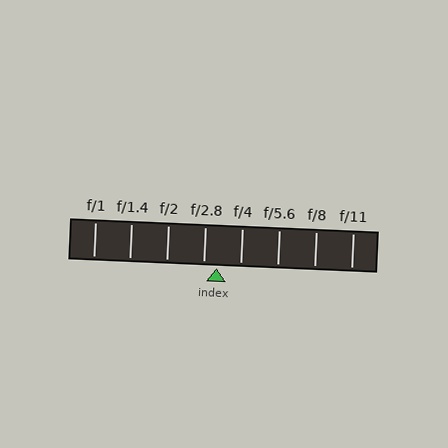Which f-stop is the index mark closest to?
The index mark is closest to f/2.8.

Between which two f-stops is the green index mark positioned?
The index mark is between f/2.8 and f/4.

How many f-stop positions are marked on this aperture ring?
There are 8 f-stop positions marked.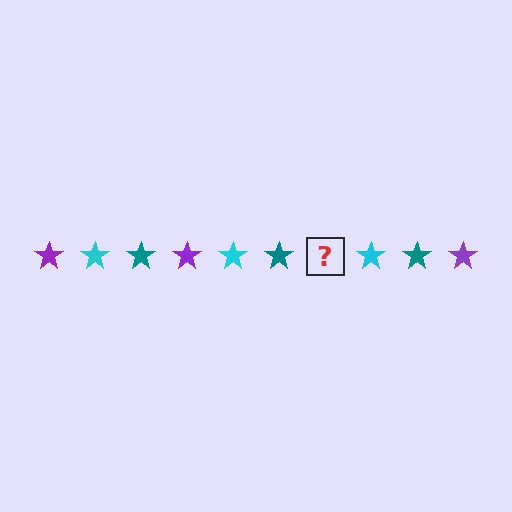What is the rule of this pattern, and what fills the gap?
The rule is that the pattern cycles through purple, cyan, teal stars. The gap should be filled with a purple star.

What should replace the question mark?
The question mark should be replaced with a purple star.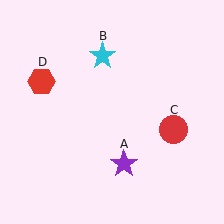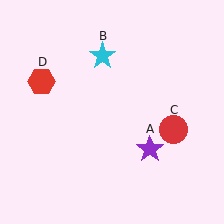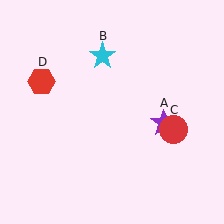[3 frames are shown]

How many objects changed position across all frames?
1 object changed position: purple star (object A).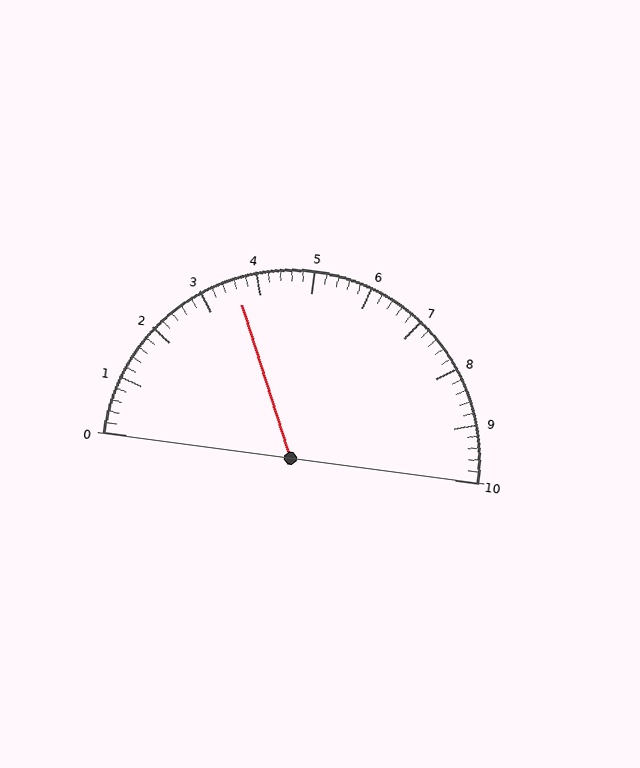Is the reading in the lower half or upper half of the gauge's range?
The reading is in the lower half of the range (0 to 10).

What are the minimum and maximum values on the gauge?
The gauge ranges from 0 to 10.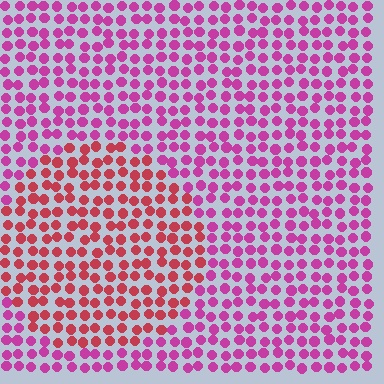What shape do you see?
I see a circle.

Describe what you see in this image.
The image is filled with small magenta elements in a uniform arrangement. A circle-shaped region is visible where the elements are tinted to a slightly different hue, forming a subtle color boundary.